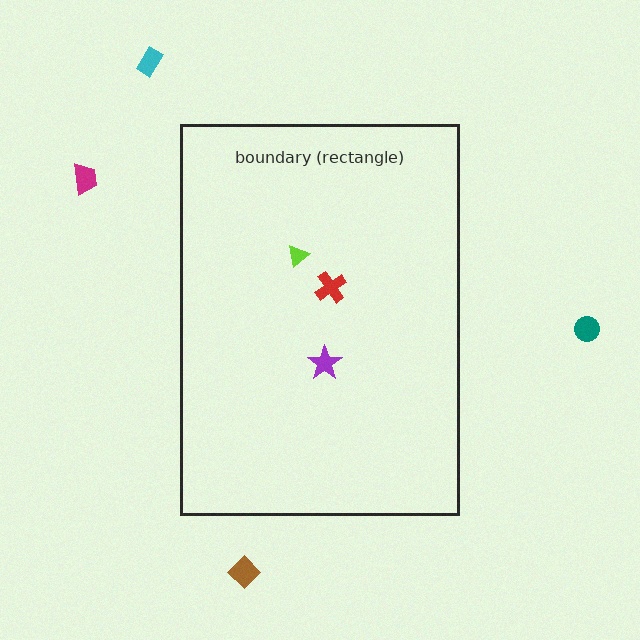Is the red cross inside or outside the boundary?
Inside.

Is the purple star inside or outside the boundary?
Inside.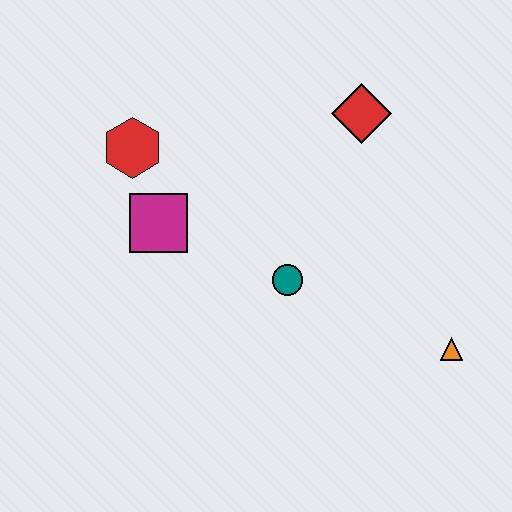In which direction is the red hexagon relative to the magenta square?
The red hexagon is above the magenta square.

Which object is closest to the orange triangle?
The teal circle is closest to the orange triangle.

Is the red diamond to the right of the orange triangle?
No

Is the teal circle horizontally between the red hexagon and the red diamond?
Yes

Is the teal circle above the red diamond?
No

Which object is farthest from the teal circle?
The red hexagon is farthest from the teal circle.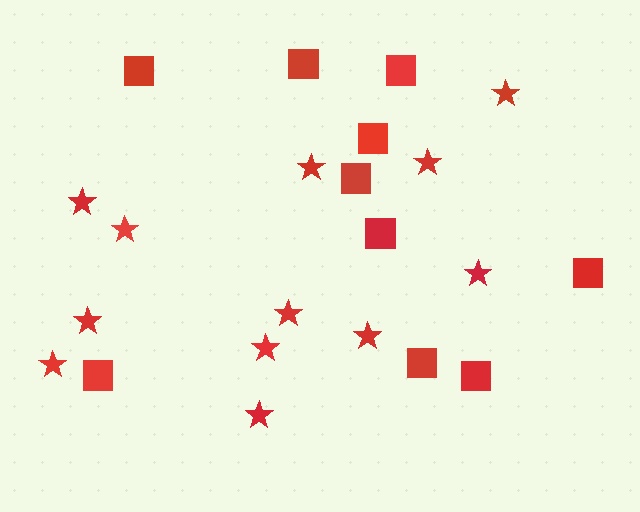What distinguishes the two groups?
There are 2 groups: one group of stars (12) and one group of squares (10).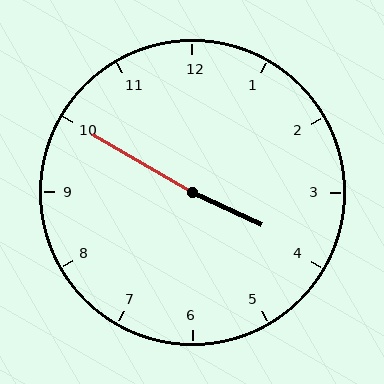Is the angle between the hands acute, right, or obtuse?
It is obtuse.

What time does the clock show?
3:50.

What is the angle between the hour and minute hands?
Approximately 175 degrees.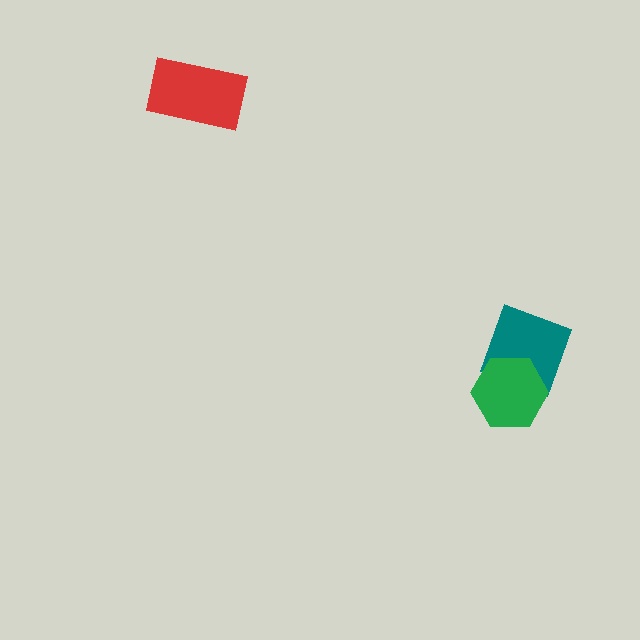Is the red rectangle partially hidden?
No, no other shape covers it.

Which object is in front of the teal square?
The green hexagon is in front of the teal square.